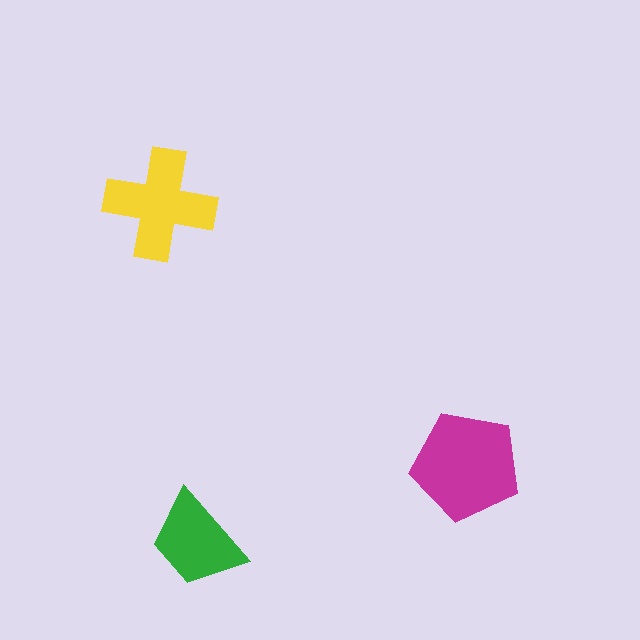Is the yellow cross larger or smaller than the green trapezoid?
Larger.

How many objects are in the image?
There are 3 objects in the image.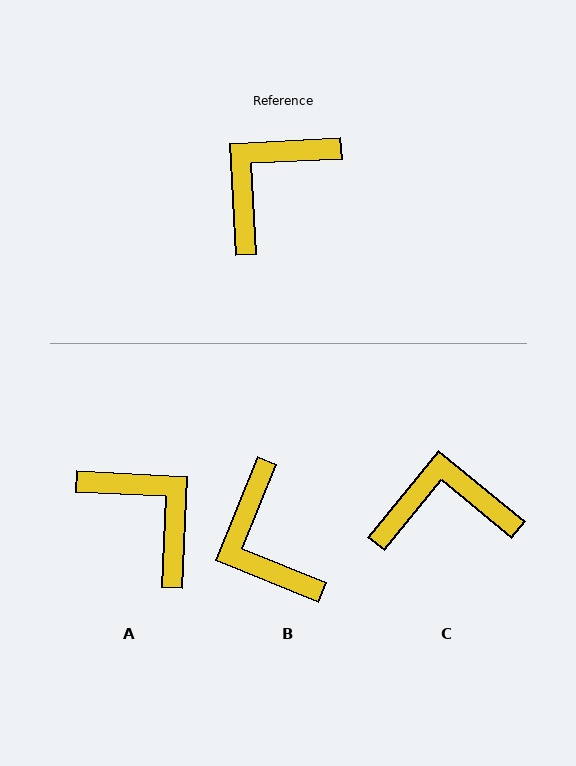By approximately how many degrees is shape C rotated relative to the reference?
Approximately 42 degrees clockwise.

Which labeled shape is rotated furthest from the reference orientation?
A, about 96 degrees away.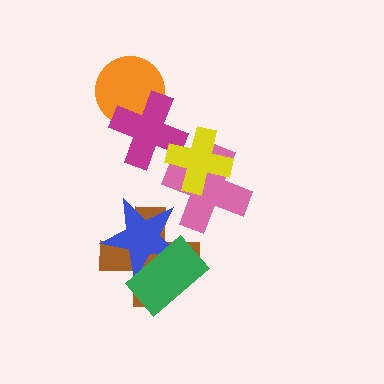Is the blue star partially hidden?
Yes, it is partially covered by another shape.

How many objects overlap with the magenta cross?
2 objects overlap with the magenta cross.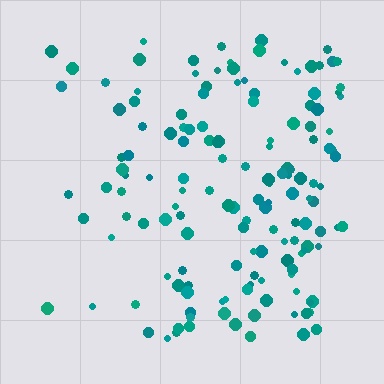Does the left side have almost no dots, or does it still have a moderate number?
Still a moderate number, just noticeably fewer than the right.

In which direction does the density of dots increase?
From left to right, with the right side densest.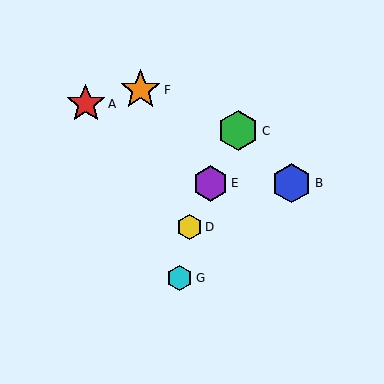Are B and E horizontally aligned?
Yes, both are at y≈183.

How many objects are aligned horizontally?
2 objects (B, E) are aligned horizontally.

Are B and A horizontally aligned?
No, B is at y≈183 and A is at y≈104.